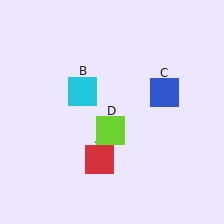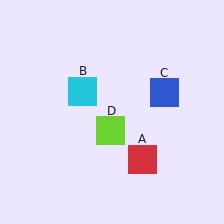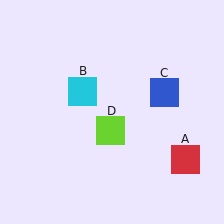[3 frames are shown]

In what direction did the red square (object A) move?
The red square (object A) moved right.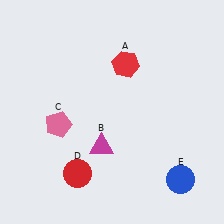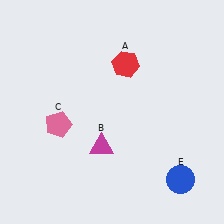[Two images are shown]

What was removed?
The red circle (D) was removed in Image 2.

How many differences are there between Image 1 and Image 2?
There is 1 difference between the two images.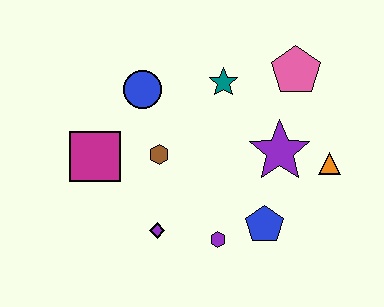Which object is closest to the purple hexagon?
The blue pentagon is closest to the purple hexagon.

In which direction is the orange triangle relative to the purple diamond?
The orange triangle is to the right of the purple diamond.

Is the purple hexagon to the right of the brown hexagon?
Yes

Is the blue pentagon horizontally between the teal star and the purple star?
Yes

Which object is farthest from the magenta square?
The orange triangle is farthest from the magenta square.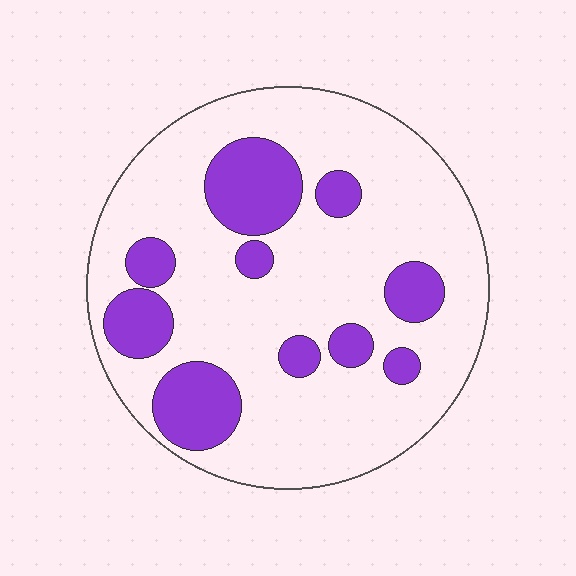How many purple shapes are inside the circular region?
10.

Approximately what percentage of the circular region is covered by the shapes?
Approximately 25%.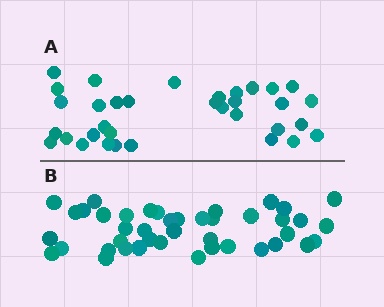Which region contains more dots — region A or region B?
Region B (the bottom region) has more dots.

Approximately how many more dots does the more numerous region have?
Region B has roughly 8 or so more dots than region A.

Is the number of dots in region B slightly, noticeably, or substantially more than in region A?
Region B has only slightly more — the two regions are fairly close. The ratio is roughly 1.2 to 1.